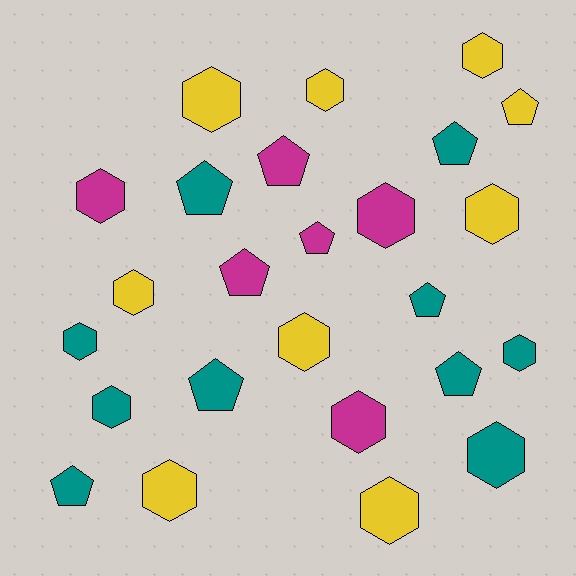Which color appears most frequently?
Teal, with 10 objects.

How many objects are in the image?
There are 25 objects.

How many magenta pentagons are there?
There are 3 magenta pentagons.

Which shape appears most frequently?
Hexagon, with 15 objects.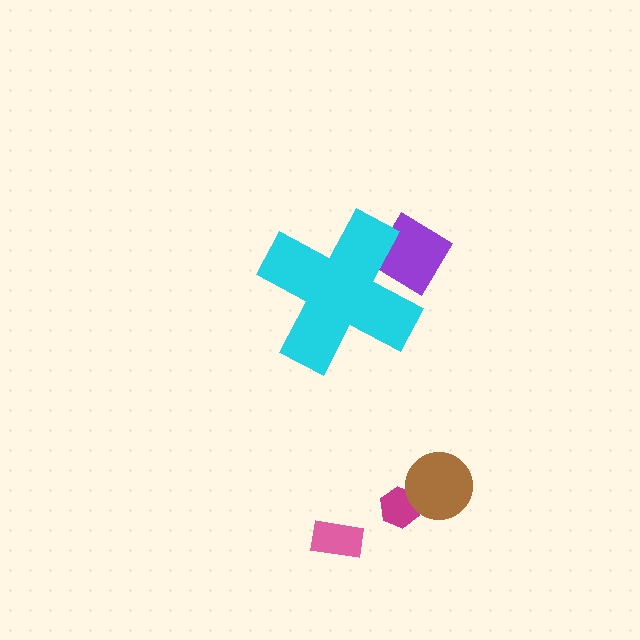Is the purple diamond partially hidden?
Yes, the purple diamond is partially hidden behind the cyan cross.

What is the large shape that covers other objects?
A cyan cross.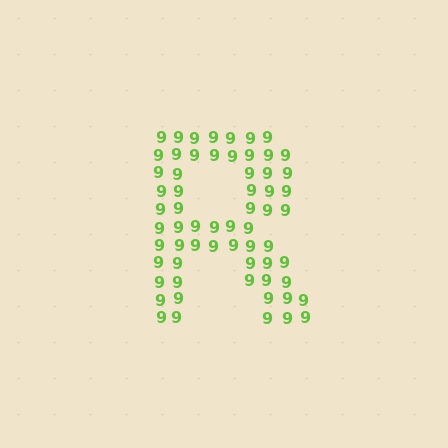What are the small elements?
The small elements are digit 9's.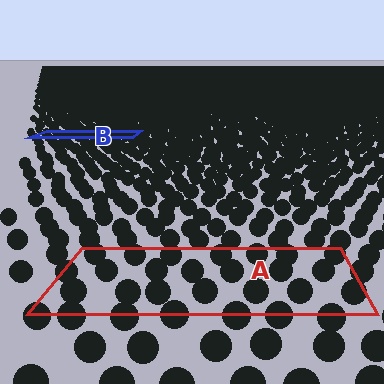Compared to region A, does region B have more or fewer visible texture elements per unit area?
Region B has more texture elements per unit area — they are packed more densely because it is farther away.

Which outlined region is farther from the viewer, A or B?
Region B is farther from the viewer — the texture elements inside it appear smaller and more densely packed.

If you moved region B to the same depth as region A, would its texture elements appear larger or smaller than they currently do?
They would appear larger. At a closer depth, the same texture elements are projected at a bigger on-screen size.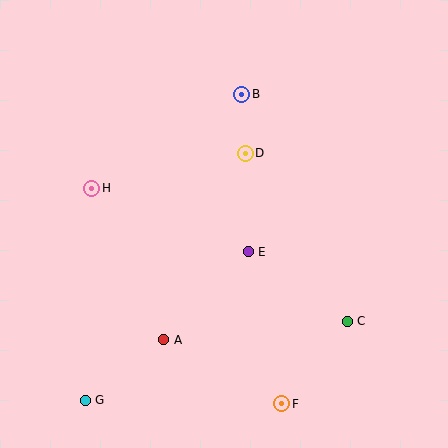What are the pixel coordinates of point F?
Point F is at (282, 404).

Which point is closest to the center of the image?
Point E at (248, 252) is closest to the center.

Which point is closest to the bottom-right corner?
Point C is closest to the bottom-right corner.